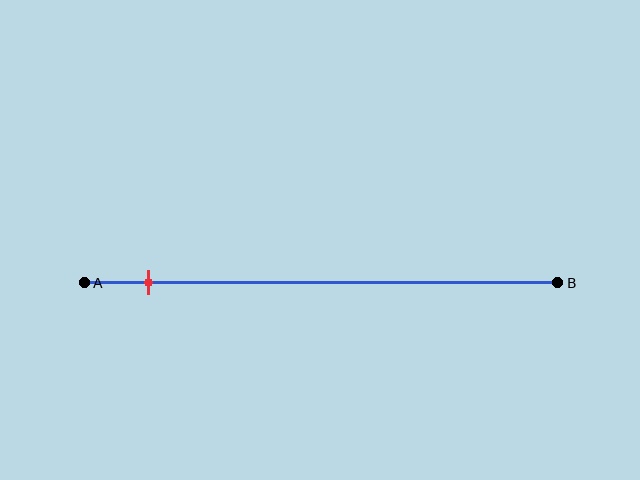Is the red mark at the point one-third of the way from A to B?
No, the mark is at about 15% from A, not at the 33% one-third point.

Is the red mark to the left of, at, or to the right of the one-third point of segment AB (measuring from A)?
The red mark is to the left of the one-third point of segment AB.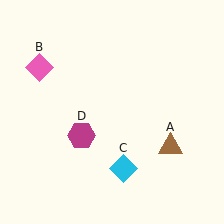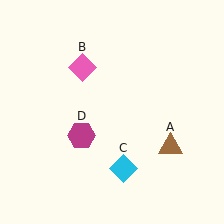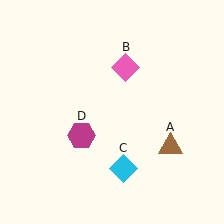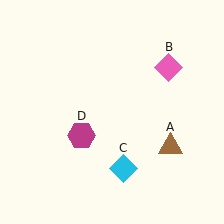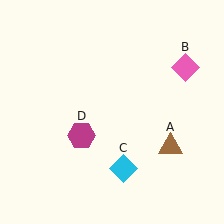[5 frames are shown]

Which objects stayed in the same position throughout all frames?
Brown triangle (object A) and cyan diamond (object C) and magenta hexagon (object D) remained stationary.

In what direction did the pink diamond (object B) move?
The pink diamond (object B) moved right.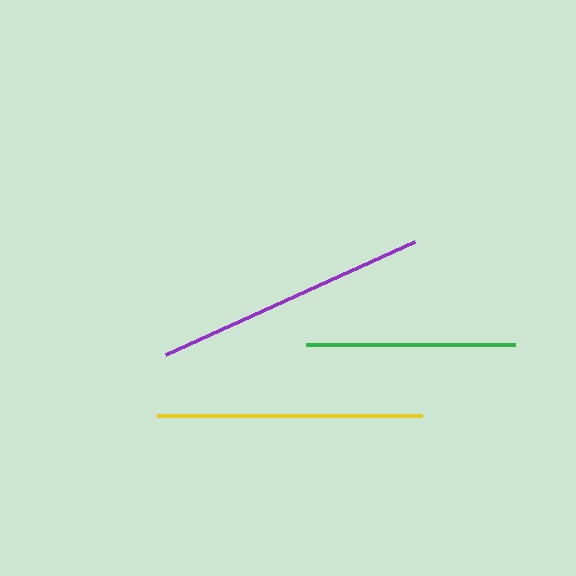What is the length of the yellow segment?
The yellow segment is approximately 265 pixels long.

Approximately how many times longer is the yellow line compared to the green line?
The yellow line is approximately 1.3 times the length of the green line.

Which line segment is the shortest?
The green line is the shortest at approximately 210 pixels.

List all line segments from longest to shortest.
From longest to shortest: purple, yellow, green.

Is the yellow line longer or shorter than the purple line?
The purple line is longer than the yellow line.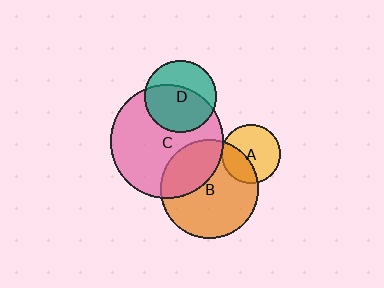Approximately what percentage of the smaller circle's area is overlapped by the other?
Approximately 5%.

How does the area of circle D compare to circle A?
Approximately 1.5 times.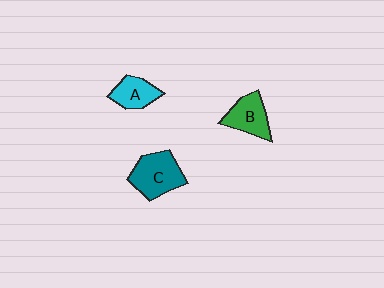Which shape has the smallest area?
Shape A (cyan).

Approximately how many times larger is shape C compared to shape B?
Approximately 1.3 times.